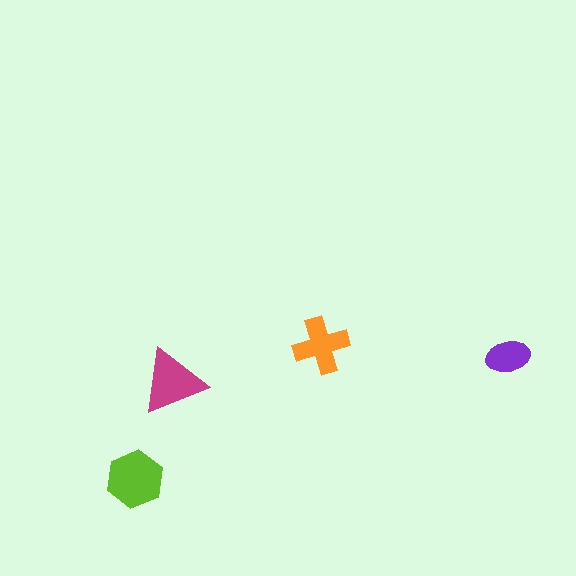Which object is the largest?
The lime hexagon.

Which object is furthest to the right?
The purple ellipse is rightmost.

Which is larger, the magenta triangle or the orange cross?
The magenta triangle.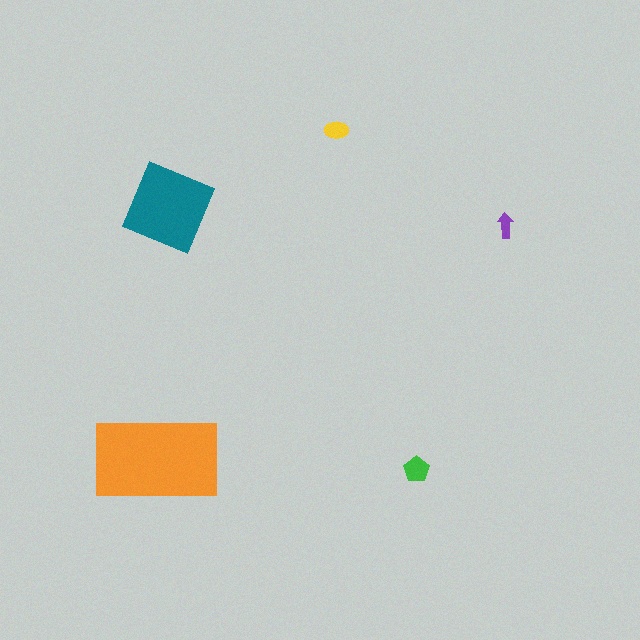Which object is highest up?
The yellow ellipse is topmost.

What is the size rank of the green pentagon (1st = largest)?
3rd.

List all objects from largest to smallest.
The orange rectangle, the teal square, the green pentagon, the yellow ellipse, the purple arrow.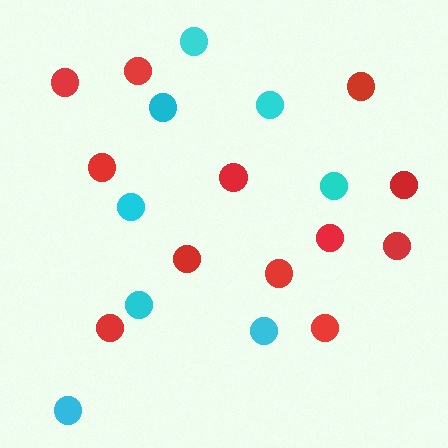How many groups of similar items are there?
There are 2 groups: one group of cyan circles (8) and one group of red circles (12).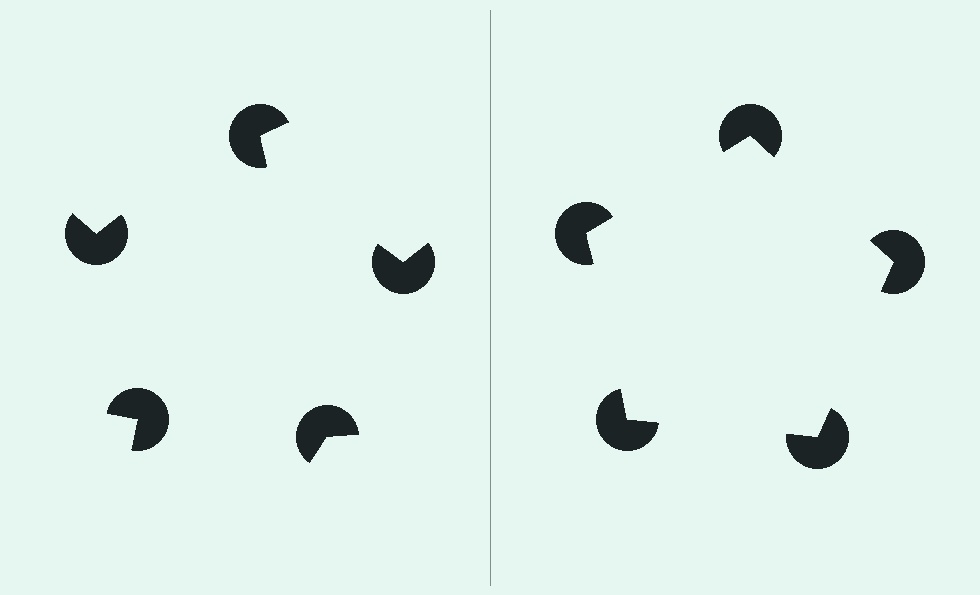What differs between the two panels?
The pac-man discs are positioned identically on both sides; only the wedge orientations differ. On the right they align to a pentagon; on the left they are misaligned.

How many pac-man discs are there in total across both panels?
10 — 5 on each side.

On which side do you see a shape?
An illusory pentagon appears on the right side. On the left side the wedge cuts are rotated, so no coherent shape forms.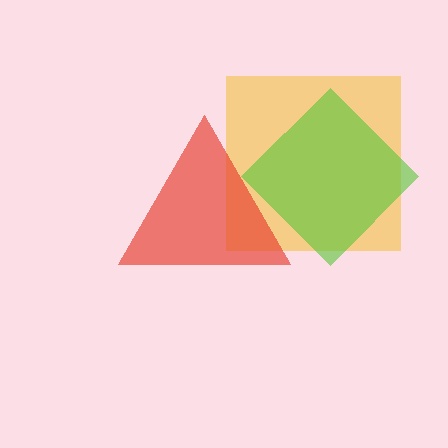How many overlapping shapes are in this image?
There are 3 overlapping shapes in the image.